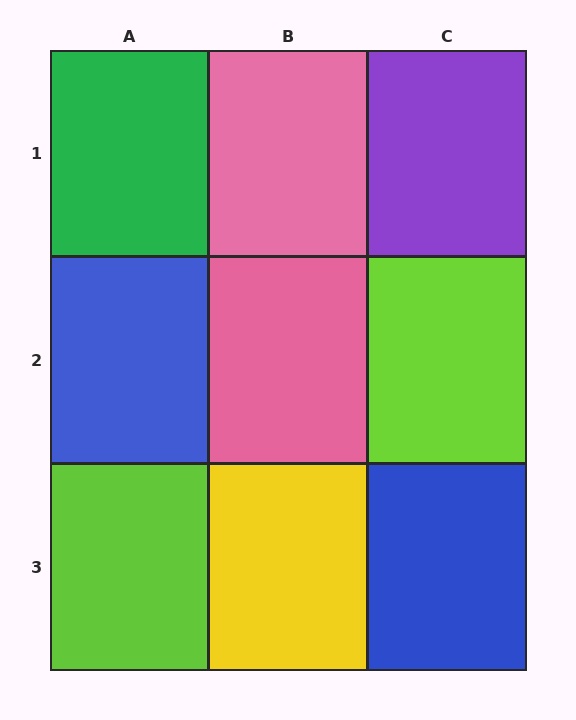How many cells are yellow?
1 cell is yellow.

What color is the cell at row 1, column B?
Pink.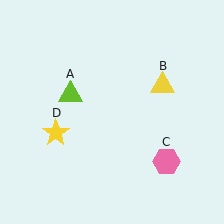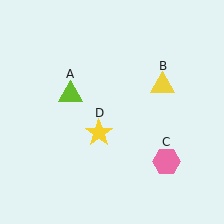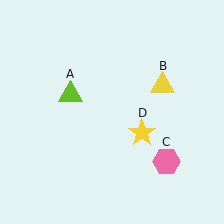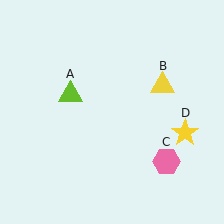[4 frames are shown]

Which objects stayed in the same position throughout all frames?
Lime triangle (object A) and yellow triangle (object B) and pink hexagon (object C) remained stationary.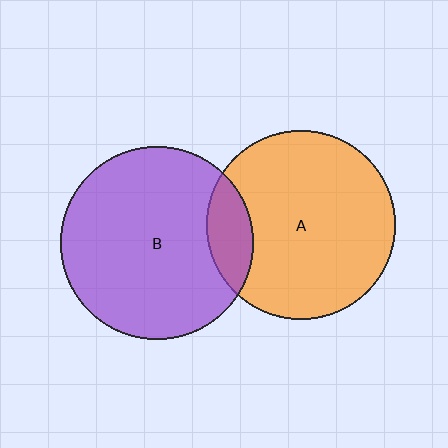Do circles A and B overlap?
Yes.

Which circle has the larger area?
Circle B (purple).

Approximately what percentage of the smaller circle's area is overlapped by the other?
Approximately 15%.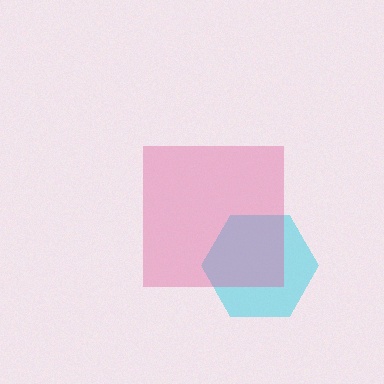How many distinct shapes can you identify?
There are 2 distinct shapes: a cyan hexagon, a pink square.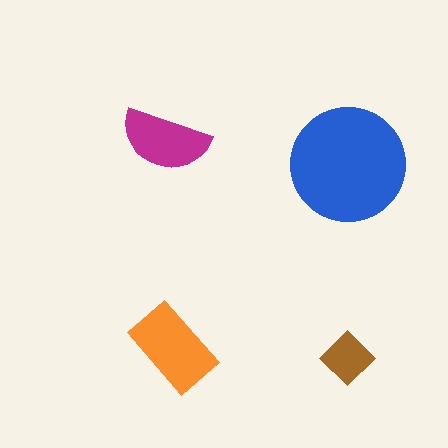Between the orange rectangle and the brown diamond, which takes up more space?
The orange rectangle.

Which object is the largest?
The blue circle.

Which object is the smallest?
The brown diamond.